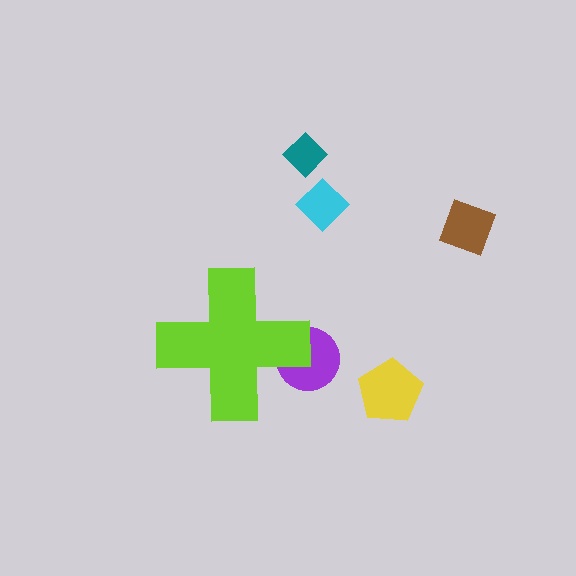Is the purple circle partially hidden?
Yes, the purple circle is partially hidden behind the lime cross.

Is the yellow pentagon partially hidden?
No, the yellow pentagon is fully visible.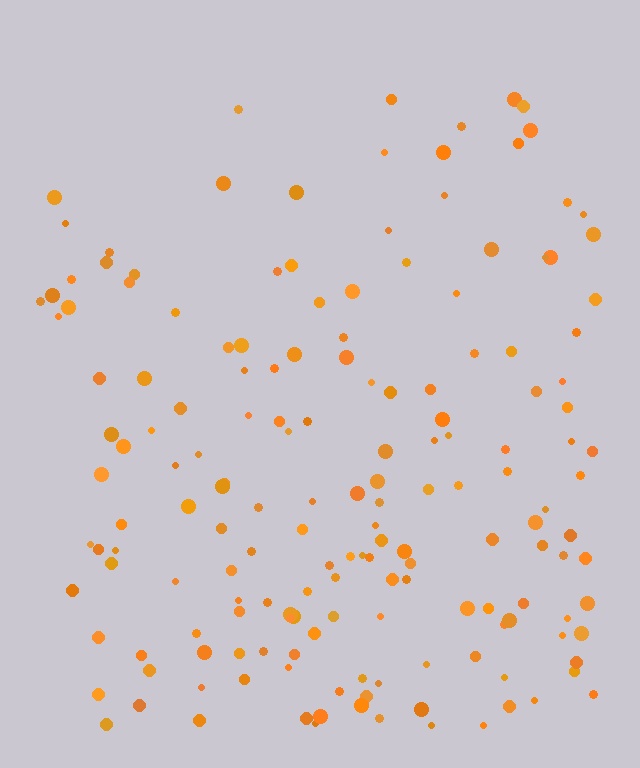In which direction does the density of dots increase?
From top to bottom, with the bottom side densest.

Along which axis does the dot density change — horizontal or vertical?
Vertical.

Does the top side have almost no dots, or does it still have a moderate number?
Still a moderate number, just noticeably fewer than the bottom.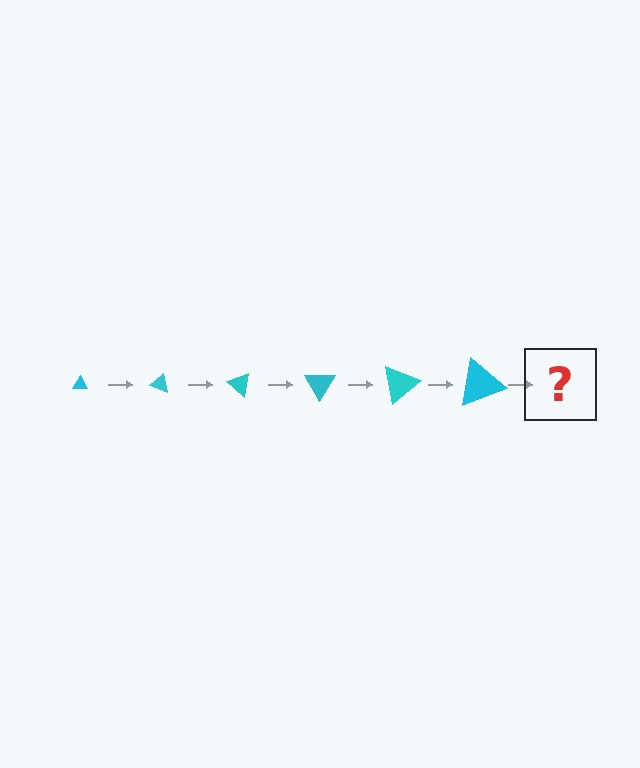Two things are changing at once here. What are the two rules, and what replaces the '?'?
The two rules are that the triangle grows larger each step and it rotates 20 degrees each step. The '?' should be a triangle, larger than the previous one and rotated 120 degrees from the start.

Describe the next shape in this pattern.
It should be a triangle, larger than the previous one and rotated 120 degrees from the start.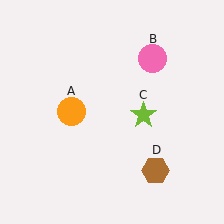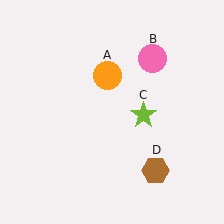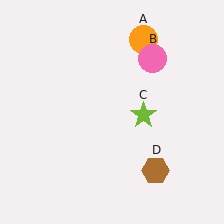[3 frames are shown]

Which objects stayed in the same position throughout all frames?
Pink circle (object B) and lime star (object C) and brown hexagon (object D) remained stationary.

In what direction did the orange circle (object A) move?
The orange circle (object A) moved up and to the right.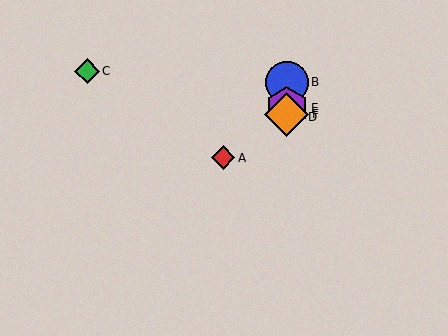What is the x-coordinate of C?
Object C is at x≈87.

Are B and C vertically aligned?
No, B is at x≈287 and C is at x≈87.